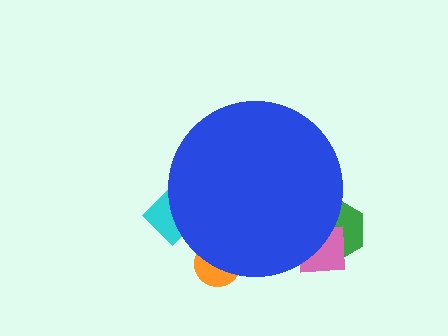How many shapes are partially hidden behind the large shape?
4 shapes are partially hidden.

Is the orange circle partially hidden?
Yes, the orange circle is partially hidden behind the blue circle.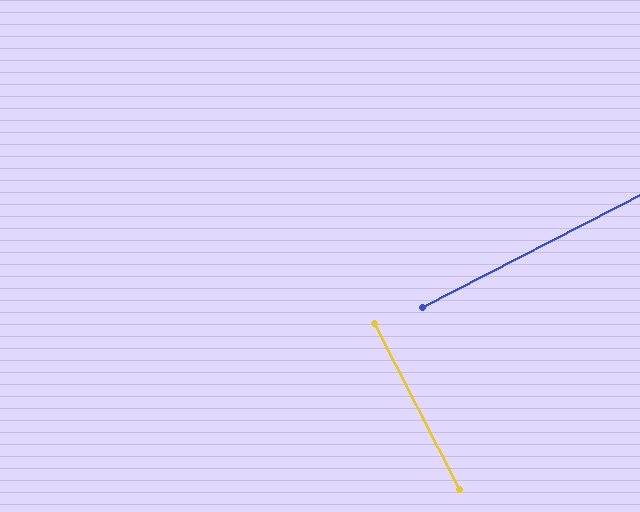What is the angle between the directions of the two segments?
Approximately 90 degrees.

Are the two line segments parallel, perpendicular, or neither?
Perpendicular — they meet at approximately 90°.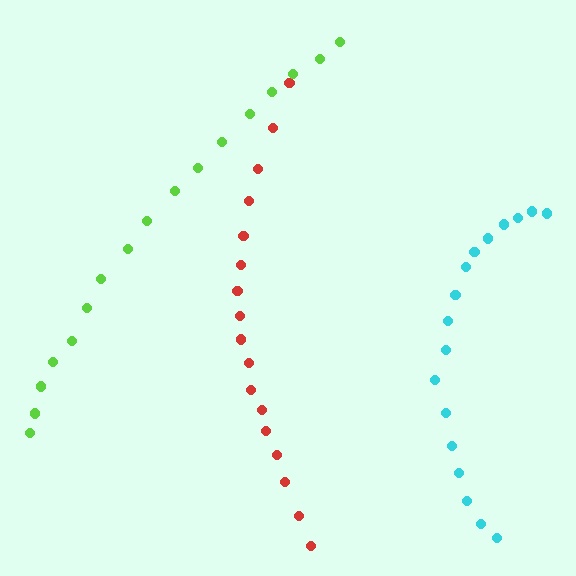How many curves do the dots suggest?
There are 3 distinct paths.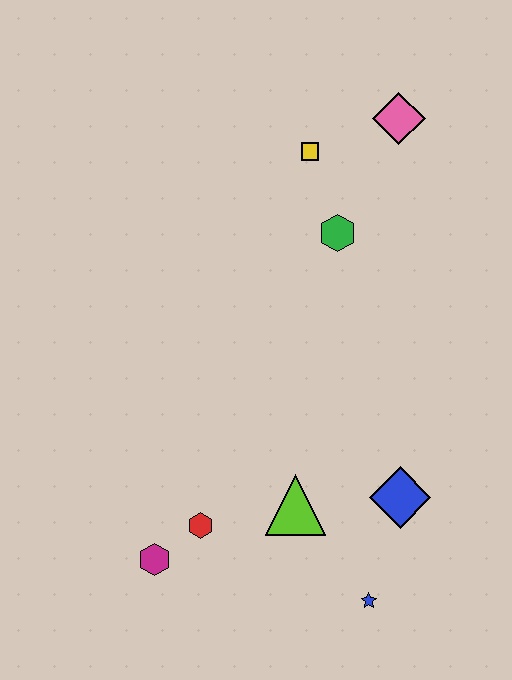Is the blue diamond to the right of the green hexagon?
Yes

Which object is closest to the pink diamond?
The yellow square is closest to the pink diamond.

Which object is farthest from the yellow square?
The blue star is farthest from the yellow square.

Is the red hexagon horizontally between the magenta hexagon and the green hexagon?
Yes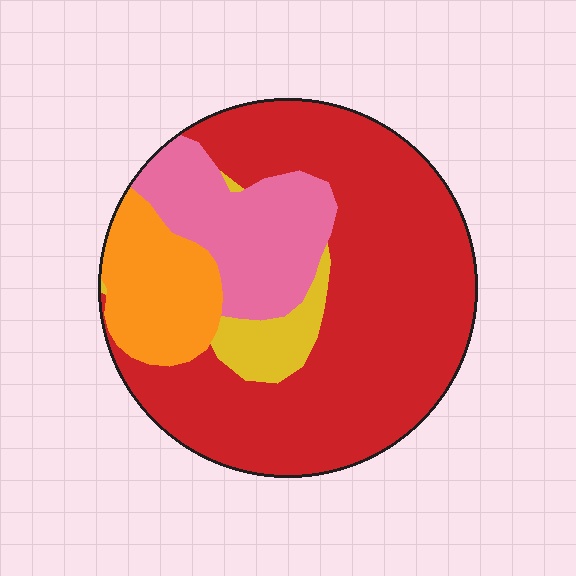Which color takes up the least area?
Yellow, at roughly 5%.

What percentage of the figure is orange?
Orange covers around 15% of the figure.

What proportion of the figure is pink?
Pink covers about 20% of the figure.